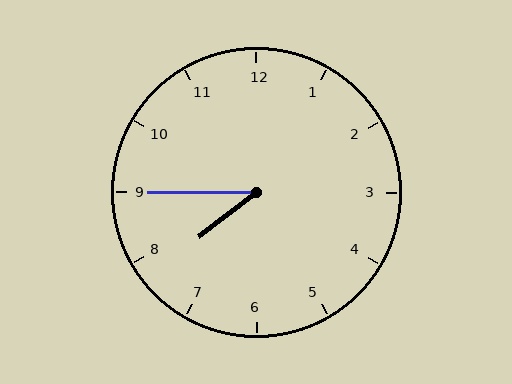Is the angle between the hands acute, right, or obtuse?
It is acute.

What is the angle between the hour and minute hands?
Approximately 38 degrees.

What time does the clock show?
7:45.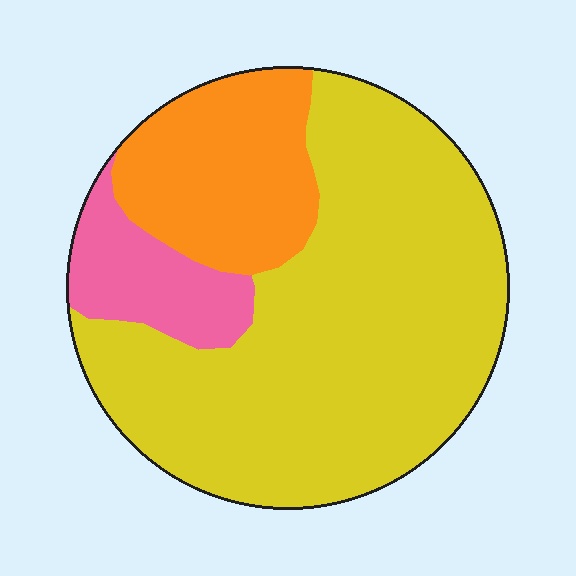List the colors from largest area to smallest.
From largest to smallest: yellow, orange, pink.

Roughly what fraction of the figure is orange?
Orange covers about 20% of the figure.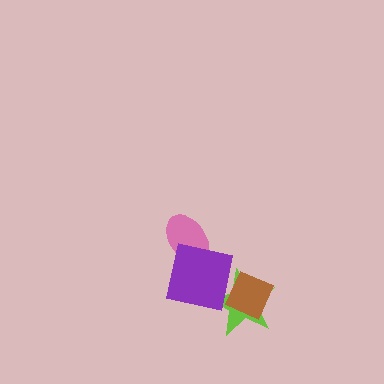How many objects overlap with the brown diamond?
2 objects overlap with the brown diamond.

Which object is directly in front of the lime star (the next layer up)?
The brown diamond is directly in front of the lime star.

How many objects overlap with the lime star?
2 objects overlap with the lime star.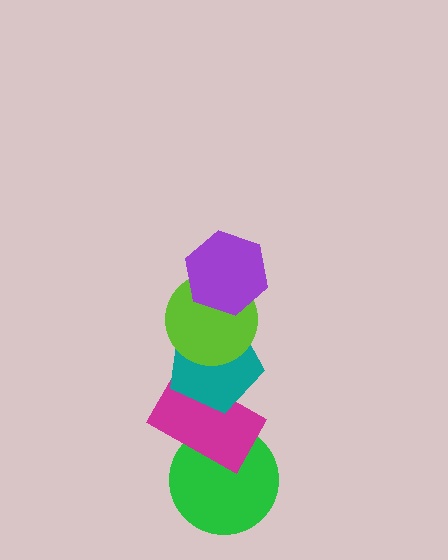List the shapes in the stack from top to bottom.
From top to bottom: the purple hexagon, the lime circle, the teal pentagon, the magenta rectangle, the green circle.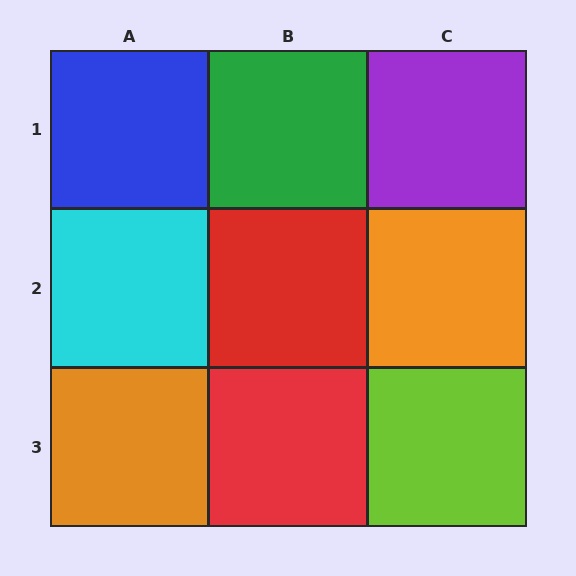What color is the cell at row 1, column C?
Purple.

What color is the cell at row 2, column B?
Red.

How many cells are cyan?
1 cell is cyan.